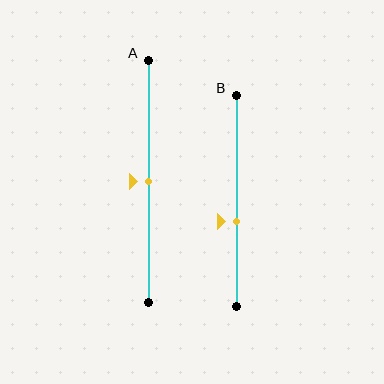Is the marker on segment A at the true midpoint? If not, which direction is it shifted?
Yes, the marker on segment A is at the true midpoint.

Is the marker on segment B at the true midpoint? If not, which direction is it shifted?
No, the marker on segment B is shifted downward by about 10% of the segment length.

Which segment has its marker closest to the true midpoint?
Segment A has its marker closest to the true midpoint.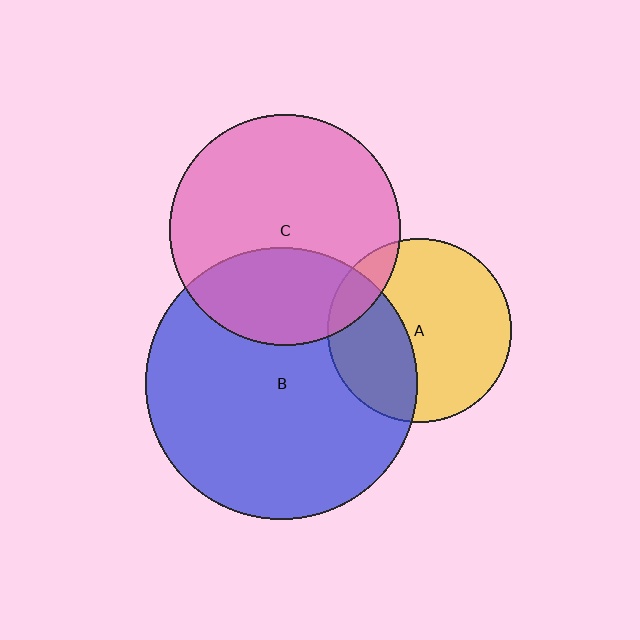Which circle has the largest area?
Circle B (blue).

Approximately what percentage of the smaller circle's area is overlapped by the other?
Approximately 15%.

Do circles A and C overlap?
Yes.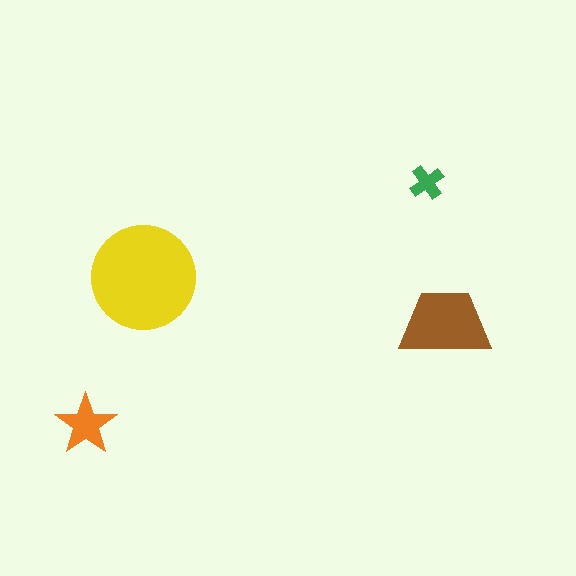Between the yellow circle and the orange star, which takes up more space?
The yellow circle.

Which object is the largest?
The yellow circle.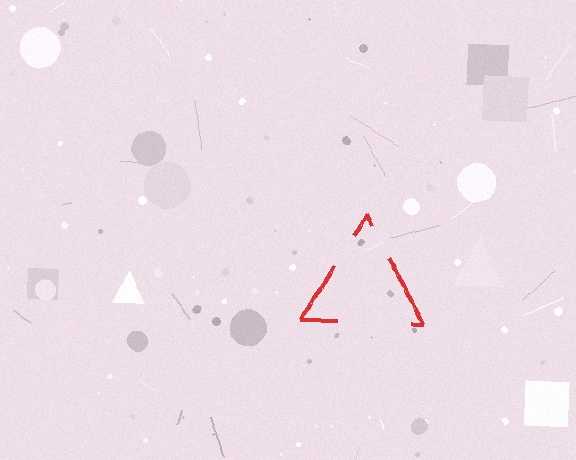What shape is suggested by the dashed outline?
The dashed outline suggests a triangle.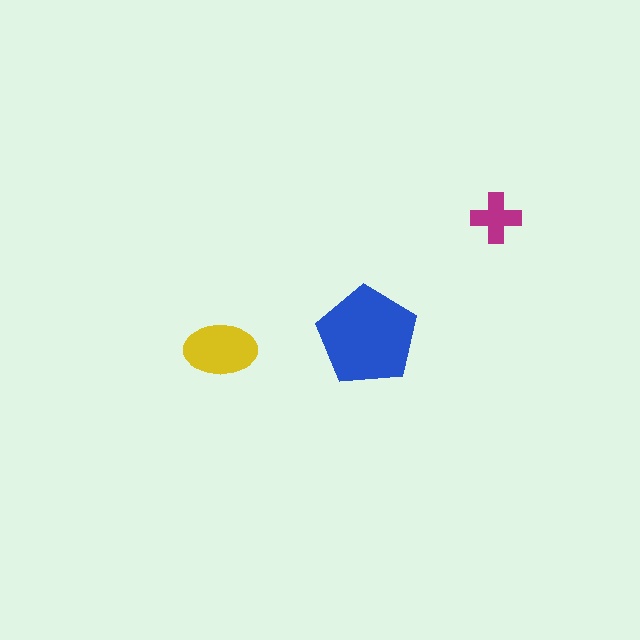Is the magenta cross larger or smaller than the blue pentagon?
Smaller.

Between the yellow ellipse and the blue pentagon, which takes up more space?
The blue pentagon.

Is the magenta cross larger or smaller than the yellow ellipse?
Smaller.